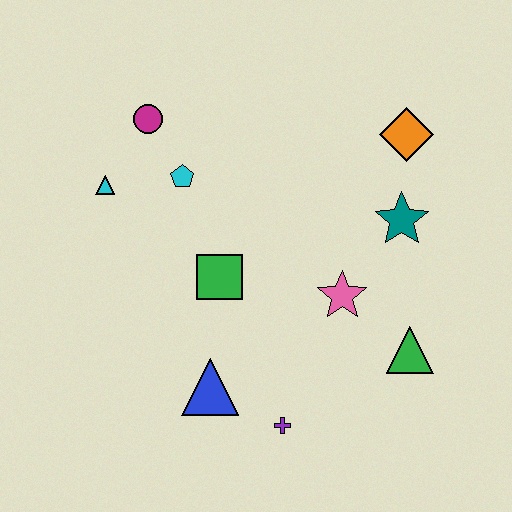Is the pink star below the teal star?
Yes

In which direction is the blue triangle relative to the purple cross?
The blue triangle is to the left of the purple cross.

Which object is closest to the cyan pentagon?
The magenta circle is closest to the cyan pentagon.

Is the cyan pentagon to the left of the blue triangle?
Yes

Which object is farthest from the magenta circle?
The green triangle is farthest from the magenta circle.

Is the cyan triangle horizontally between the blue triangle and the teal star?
No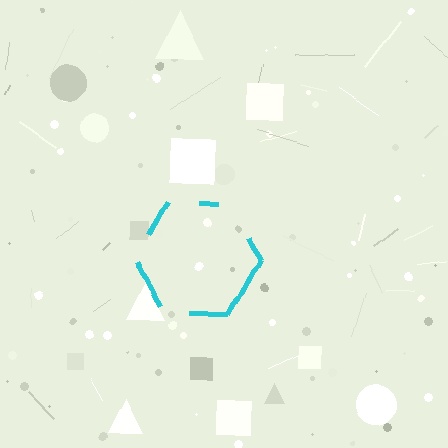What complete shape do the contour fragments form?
The contour fragments form a hexagon.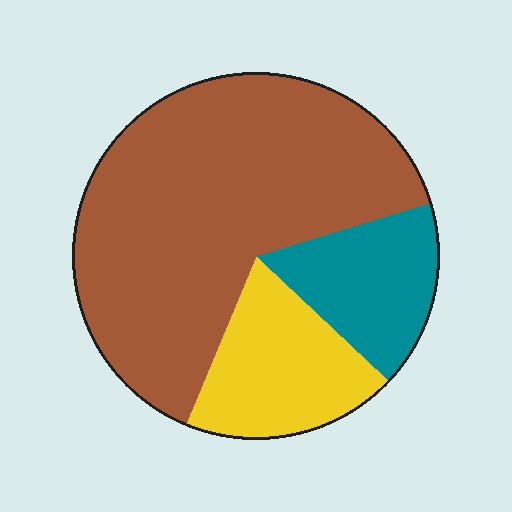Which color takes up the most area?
Brown, at roughly 65%.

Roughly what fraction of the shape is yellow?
Yellow takes up about one fifth (1/5) of the shape.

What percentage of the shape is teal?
Teal takes up about one sixth (1/6) of the shape.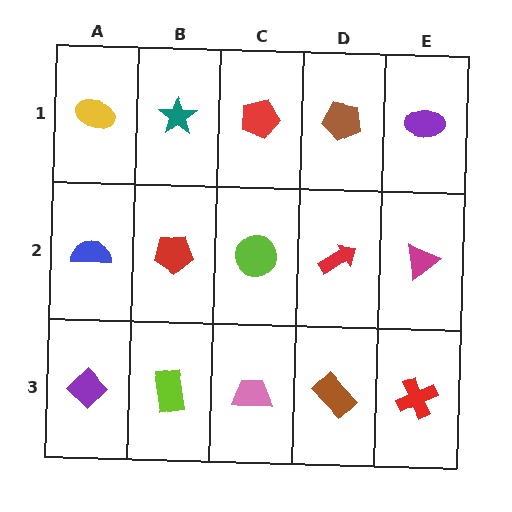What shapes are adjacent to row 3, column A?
A blue semicircle (row 2, column A), a lime rectangle (row 3, column B).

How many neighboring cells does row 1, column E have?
2.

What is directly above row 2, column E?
A purple ellipse.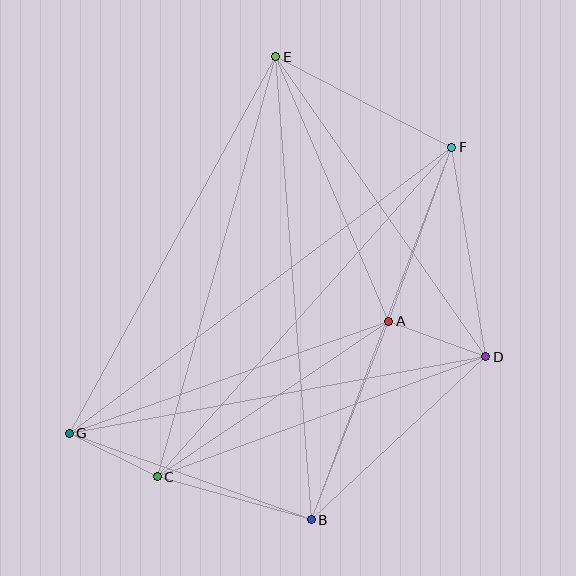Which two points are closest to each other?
Points C and G are closest to each other.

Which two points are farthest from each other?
Points F and G are farthest from each other.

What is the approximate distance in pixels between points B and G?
The distance between B and G is approximately 257 pixels.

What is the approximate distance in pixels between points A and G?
The distance between A and G is approximately 339 pixels.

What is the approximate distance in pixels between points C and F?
The distance between C and F is approximately 442 pixels.